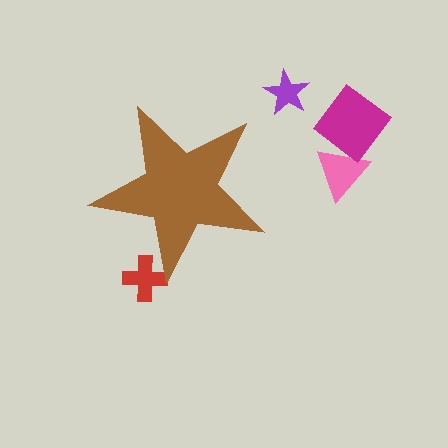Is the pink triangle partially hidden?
No, the pink triangle is fully visible.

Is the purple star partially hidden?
No, the purple star is fully visible.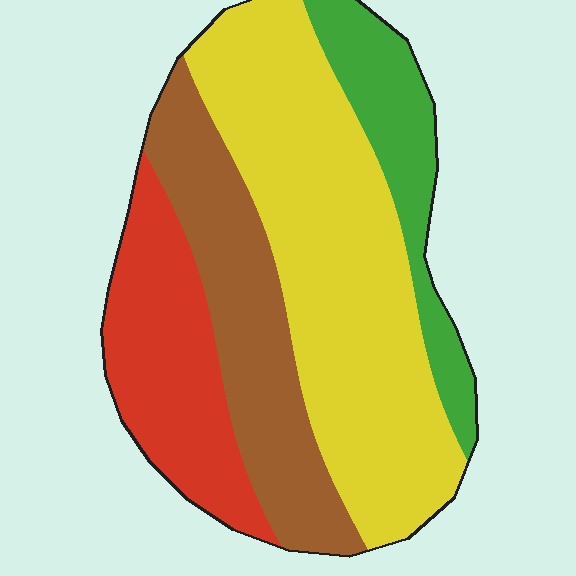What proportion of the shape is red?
Red takes up about one fifth (1/5) of the shape.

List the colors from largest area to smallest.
From largest to smallest: yellow, brown, red, green.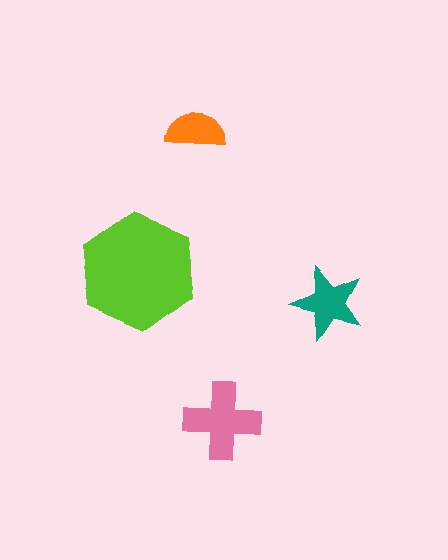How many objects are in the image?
There are 4 objects in the image.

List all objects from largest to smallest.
The lime hexagon, the pink cross, the teal star, the orange semicircle.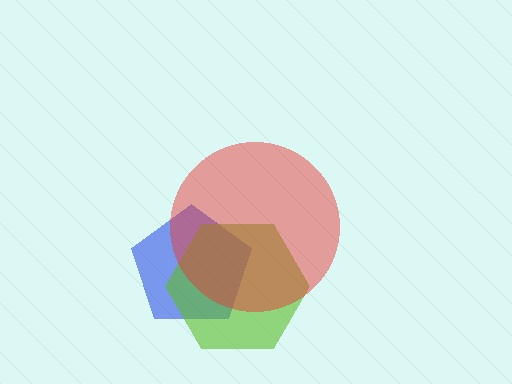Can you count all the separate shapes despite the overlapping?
Yes, there are 3 separate shapes.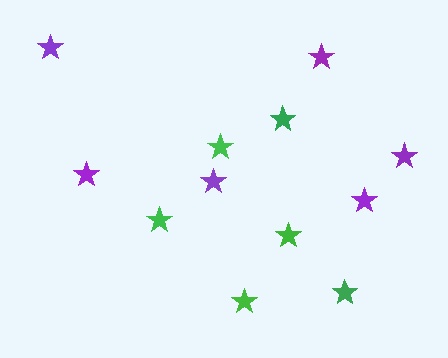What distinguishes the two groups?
There are 2 groups: one group of purple stars (6) and one group of green stars (6).